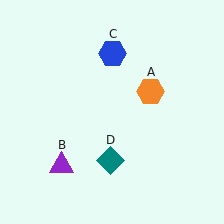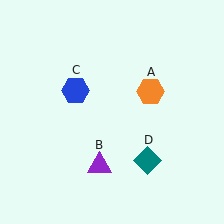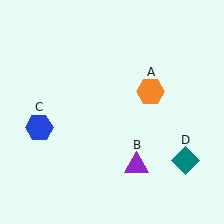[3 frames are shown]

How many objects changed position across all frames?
3 objects changed position: purple triangle (object B), blue hexagon (object C), teal diamond (object D).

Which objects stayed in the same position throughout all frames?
Orange hexagon (object A) remained stationary.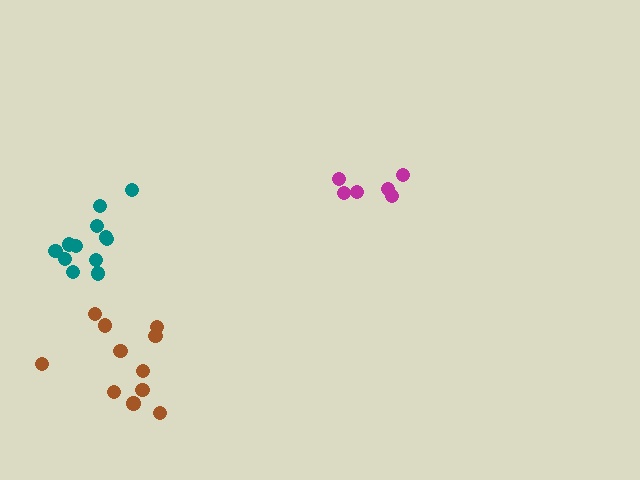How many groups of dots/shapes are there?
There are 3 groups.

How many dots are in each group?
Group 1: 6 dots, Group 2: 11 dots, Group 3: 12 dots (29 total).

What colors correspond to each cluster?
The clusters are colored: magenta, brown, teal.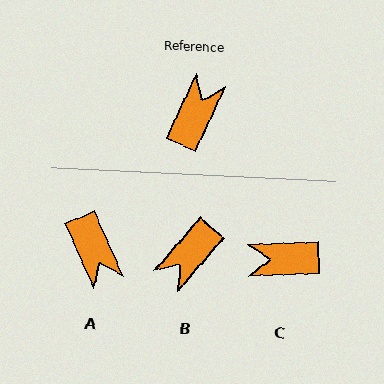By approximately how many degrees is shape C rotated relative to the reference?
Approximately 117 degrees counter-clockwise.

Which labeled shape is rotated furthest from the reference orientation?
B, about 164 degrees away.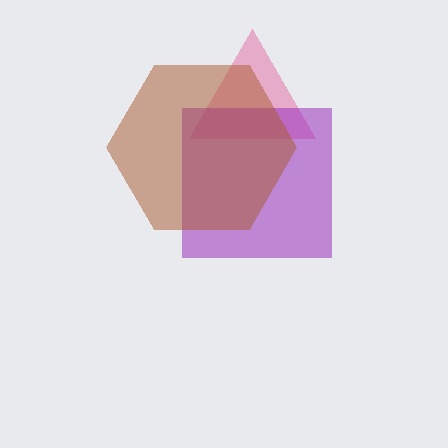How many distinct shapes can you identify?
There are 3 distinct shapes: a pink triangle, a purple square, a brown hexagon.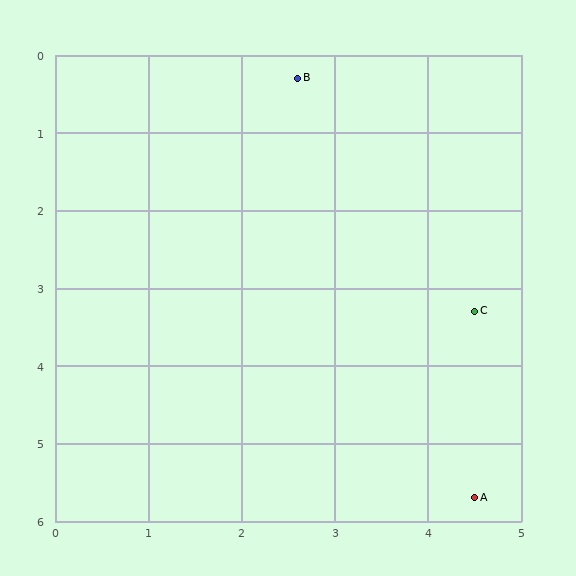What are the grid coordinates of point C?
Point C is at approximately (4.5, 3.3).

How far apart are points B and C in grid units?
Points B and C are about 3.6 grid units apart.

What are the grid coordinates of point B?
Point B is at approximately (2.6, 0.3).